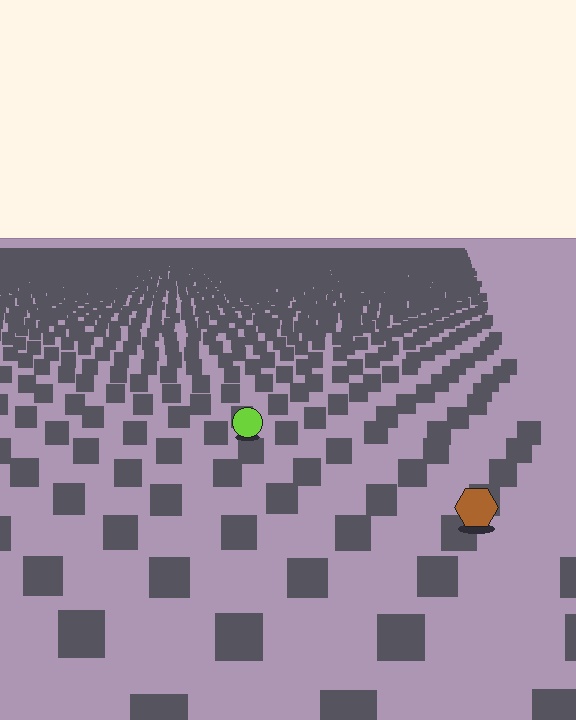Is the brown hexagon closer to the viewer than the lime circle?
Yes. The brown hexagon is closer — you can tell from the texture gradient: the ground texture is coarser near it.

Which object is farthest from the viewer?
The lime circle is farthest from the viewer. It appears smaller and the ground texture around it is denser.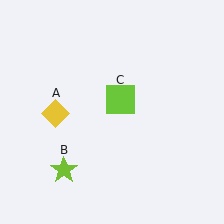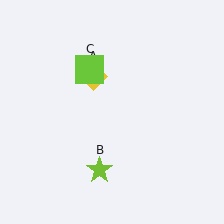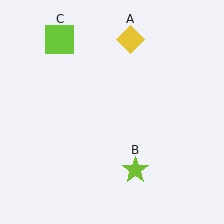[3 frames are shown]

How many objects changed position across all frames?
3 objects changed position: yellow diamond (object A), lime star (object B), lime square (object C).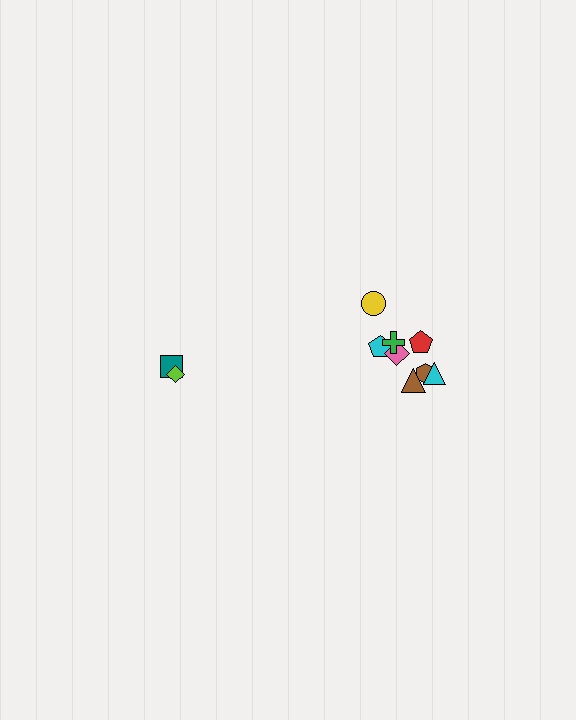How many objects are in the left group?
There are 3 objects.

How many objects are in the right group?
There are 8 objects.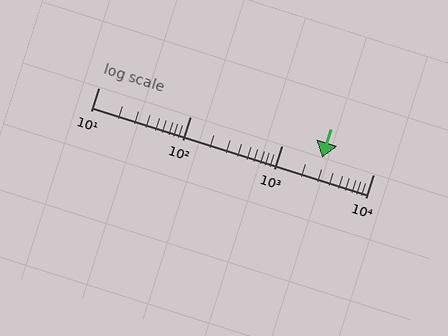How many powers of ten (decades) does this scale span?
The scale spans 3 decades, from 10 to 10000.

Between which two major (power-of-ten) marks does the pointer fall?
The pointer is between 1000 and 10000.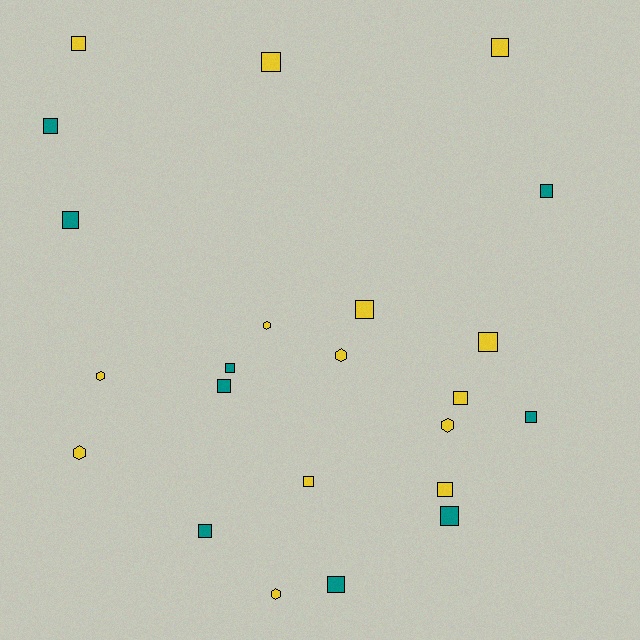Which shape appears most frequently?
Square, with 17 objects.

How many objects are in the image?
There are 23 objects.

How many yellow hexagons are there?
There are 6 yellow hexagons.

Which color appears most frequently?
Yellow, with 14 objects.